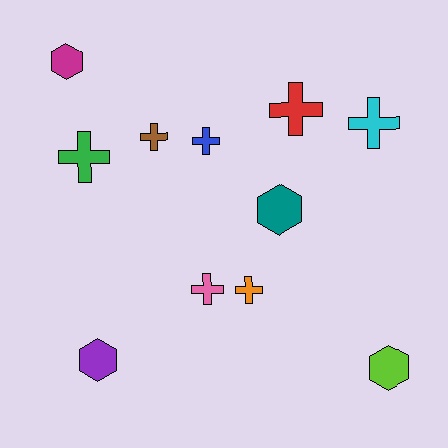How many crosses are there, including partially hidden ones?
There are 7 crosses.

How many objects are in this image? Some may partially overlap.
There are 11 objects.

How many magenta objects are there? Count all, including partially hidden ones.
There is 1 magenta object.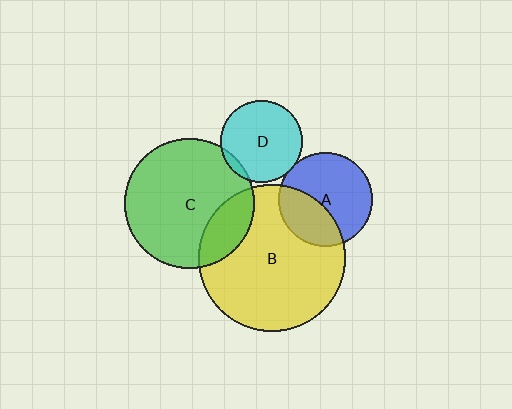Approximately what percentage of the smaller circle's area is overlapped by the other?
Approximately 5%.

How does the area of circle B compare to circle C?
Approximately 1.3 times.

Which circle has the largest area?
Circle B (yellow).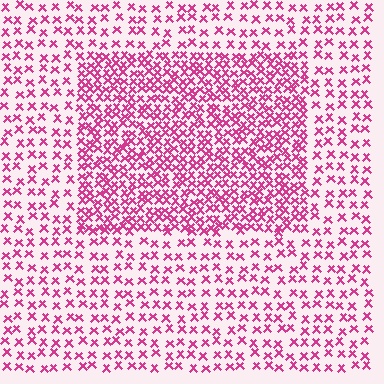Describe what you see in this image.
The image contains small magenta elements arranged at two different densities. A rectangle-shaped region is visible where the elements are more densely packed than the surrounding area.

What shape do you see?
I see a rectangle.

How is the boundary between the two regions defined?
The boundary is defined by a change in element density (approximately 2.1x ratio). All elements are the same color, size, and shape.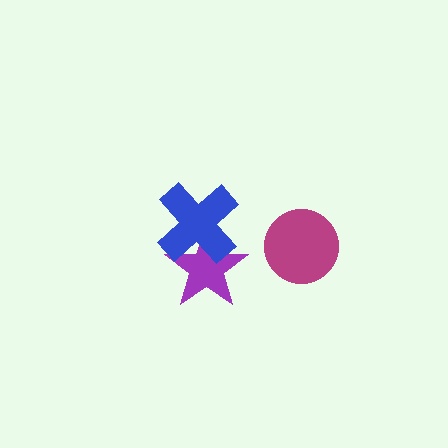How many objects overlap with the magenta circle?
0 objects overlap with the magenta circle.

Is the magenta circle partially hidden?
No, no other shape covers it.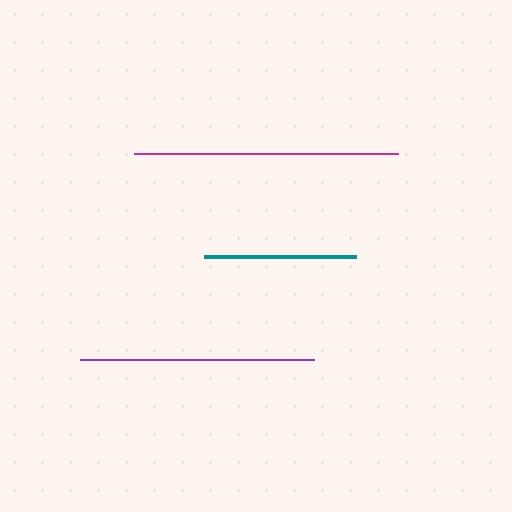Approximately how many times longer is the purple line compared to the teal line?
The purple line is approximately 1.5 times the length of the teal line.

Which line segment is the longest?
The magenta line is the longest at approximately 264 pixels.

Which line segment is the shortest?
The teal line is the shortest at approximately 152 pixels.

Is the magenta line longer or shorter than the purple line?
The magenta line is longer than the purple line.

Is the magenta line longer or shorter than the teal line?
The magenta line is longer than the teal line.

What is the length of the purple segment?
The purple segment is approximately 234 pixels long.